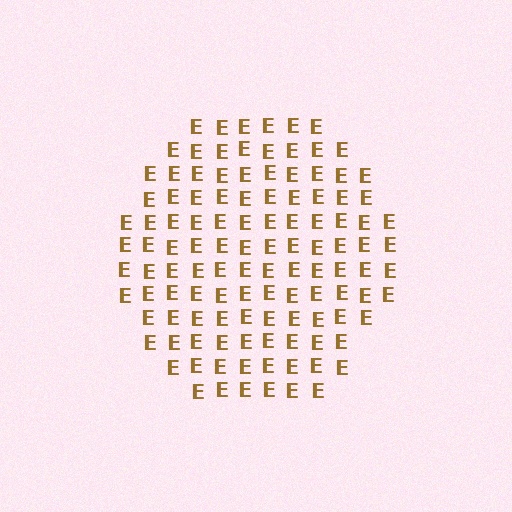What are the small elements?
The small elements are letter E's.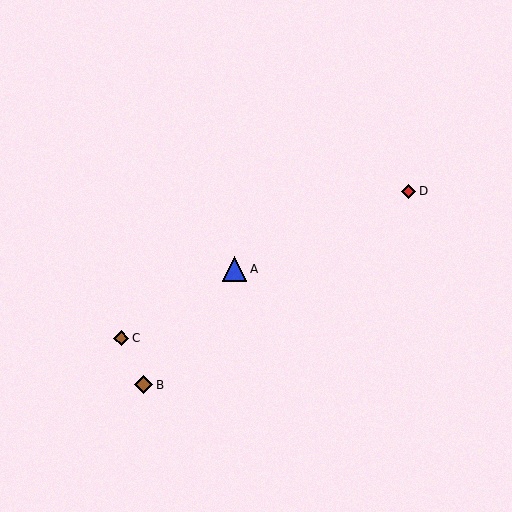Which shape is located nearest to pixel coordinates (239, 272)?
The blue triangle (labeled A) at (235, 269) is nearest to that location.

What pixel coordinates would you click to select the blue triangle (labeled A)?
Click at (235, 269) to select the blue triangle A.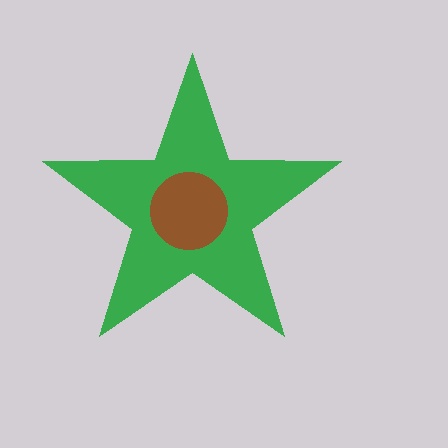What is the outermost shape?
The green star.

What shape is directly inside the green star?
The brown circle.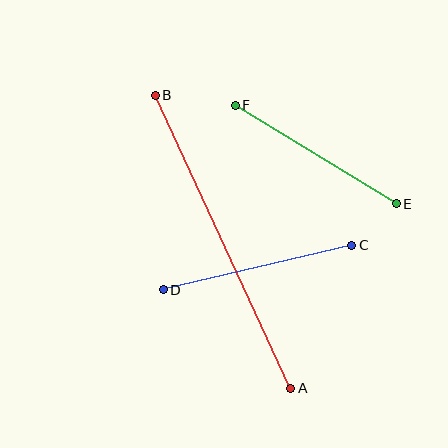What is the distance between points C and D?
The distance is approximately 194 pixels.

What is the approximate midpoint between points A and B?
The midpoint is at approximately (223, 242) pixels.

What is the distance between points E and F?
The distance is approximately 189 pixels.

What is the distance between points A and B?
The distance is approximately 323 pixels.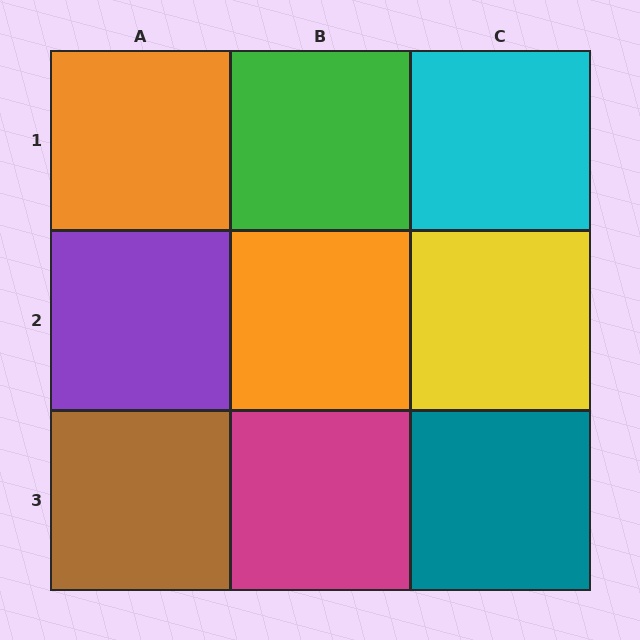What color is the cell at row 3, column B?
Magenta.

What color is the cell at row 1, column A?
Orange.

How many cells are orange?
2 cells are orange.